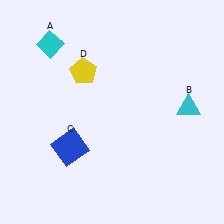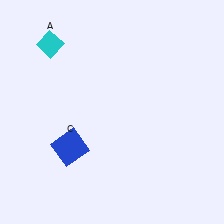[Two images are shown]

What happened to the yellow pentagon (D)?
The yellow pentagon (D) was removed in Image 2. It was in the top-left area of Image 1.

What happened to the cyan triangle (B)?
The cyan triangle (B) was removed in Image 2. It was in the top-right area of Image 1.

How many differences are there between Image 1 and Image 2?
There are 2 differences between the two images.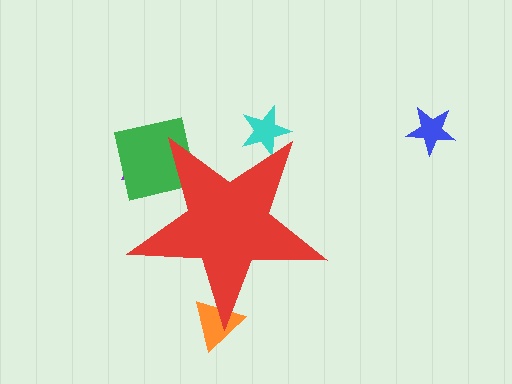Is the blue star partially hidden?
No, the blue star is fully visible.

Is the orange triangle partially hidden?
Yes, the orange triangle is partially hidden behind the red star.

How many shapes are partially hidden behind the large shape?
4 shapes are partially hidden.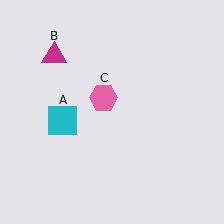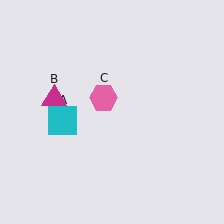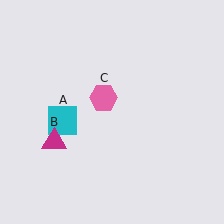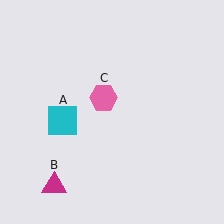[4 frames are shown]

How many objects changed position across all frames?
1 object changed position: magenta triangle (object B).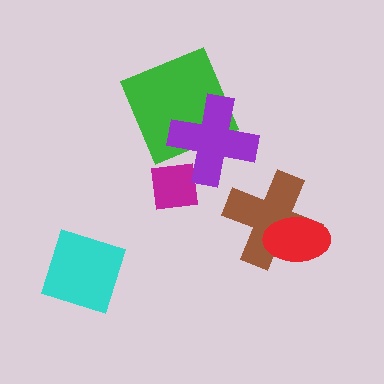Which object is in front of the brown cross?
The red ellipse is in front of the brown cross.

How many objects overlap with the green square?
1 object overlaps with the green square.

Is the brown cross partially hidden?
Yes, it is partially covered by another shape.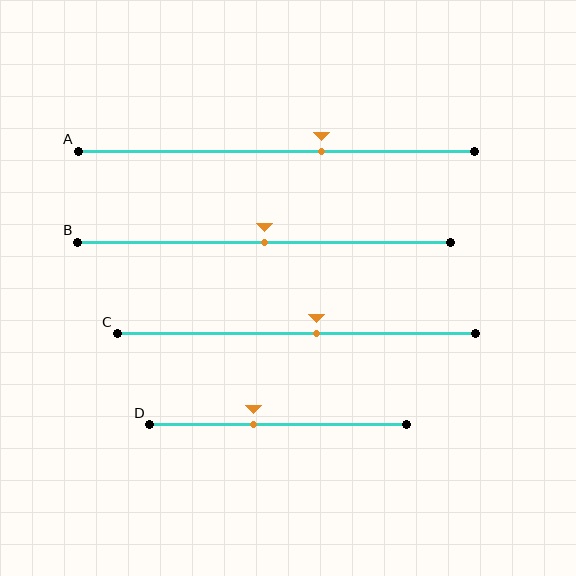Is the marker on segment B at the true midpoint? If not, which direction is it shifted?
Yes, the marker on segment B is at the true midpoint.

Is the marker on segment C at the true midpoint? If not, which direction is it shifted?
No, the marker on segment C is shifted to the right by about 6% of the segment length.